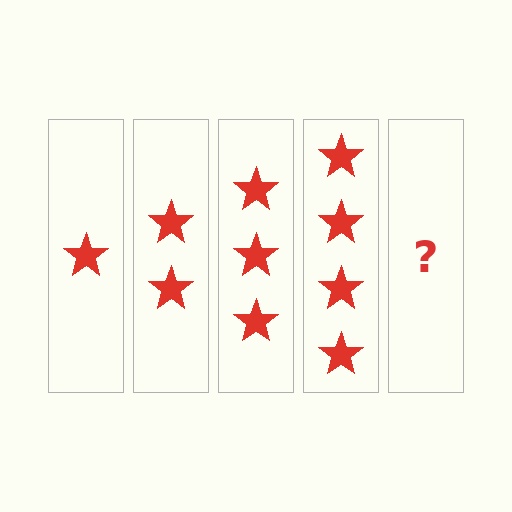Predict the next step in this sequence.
The next step is 5 stars.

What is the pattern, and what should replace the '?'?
The pattern is that each step adds one more star. The '?' should be 5 stars.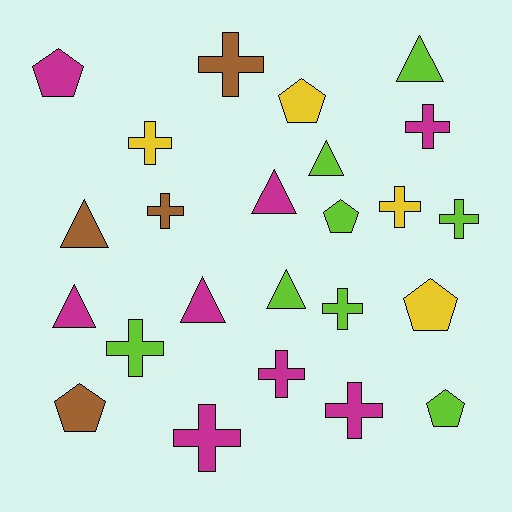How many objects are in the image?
There are 24 objects.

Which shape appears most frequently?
Cross, with 11 objects.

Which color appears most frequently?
Lime, with 8 objects.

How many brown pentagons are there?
There is 1 brown pentagon.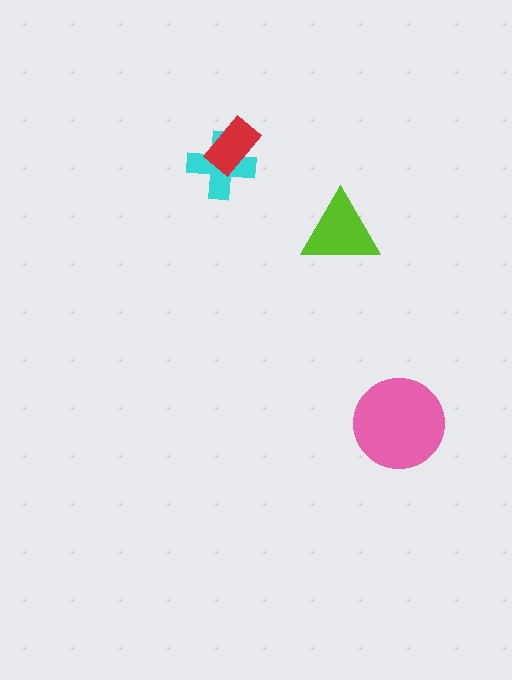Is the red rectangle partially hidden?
No, no other shape covers it.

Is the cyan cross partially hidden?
Yes, it is partially covered by another shape.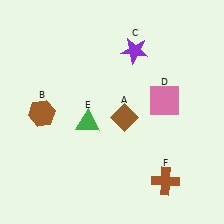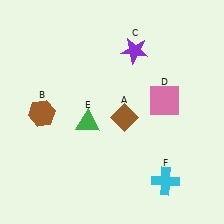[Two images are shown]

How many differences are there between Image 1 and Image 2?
There is 1 difference between the two images.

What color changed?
The cross (F) changed from brown in Image 1 to cyan in Image 2.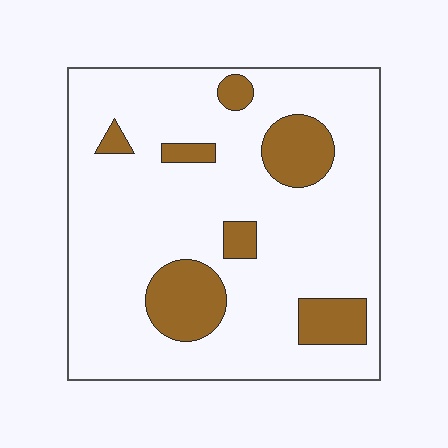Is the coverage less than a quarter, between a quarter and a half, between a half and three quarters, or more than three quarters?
Less than a quarter.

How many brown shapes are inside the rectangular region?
7.